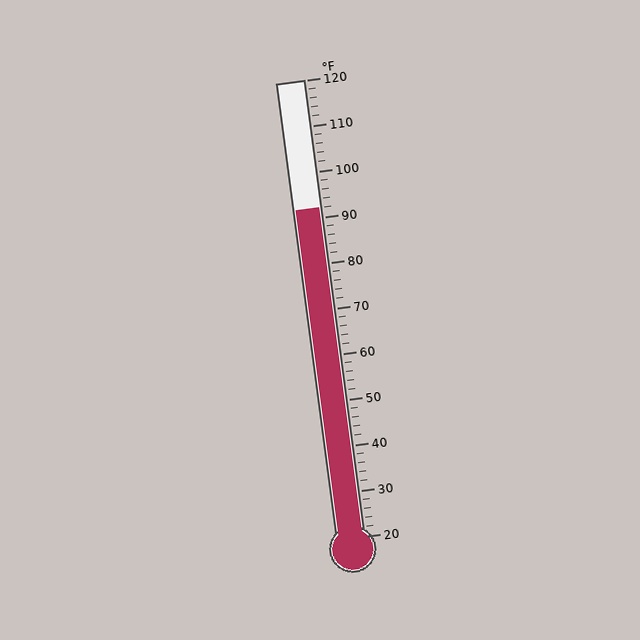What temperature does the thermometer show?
The thermometer shows approximately 92°F.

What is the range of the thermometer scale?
The thermometer scale ranges from 20°F to 120°F.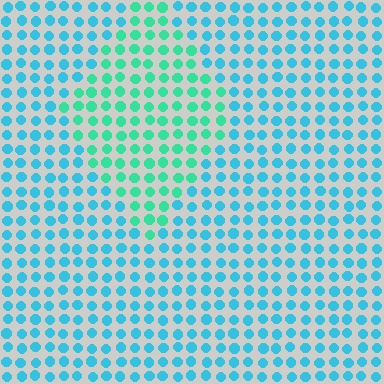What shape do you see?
I see a diamond.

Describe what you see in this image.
The image is filled with small cyan elements in a uniform arrangement. A diamond-shaped region is visible where the elements are tinted to a slightly different hue, forming a subtle color boundary.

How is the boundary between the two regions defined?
The boundary is defined purely by a slight shift in hue (about 35 degrees). Spacing, size, and orientation are identical on both sides.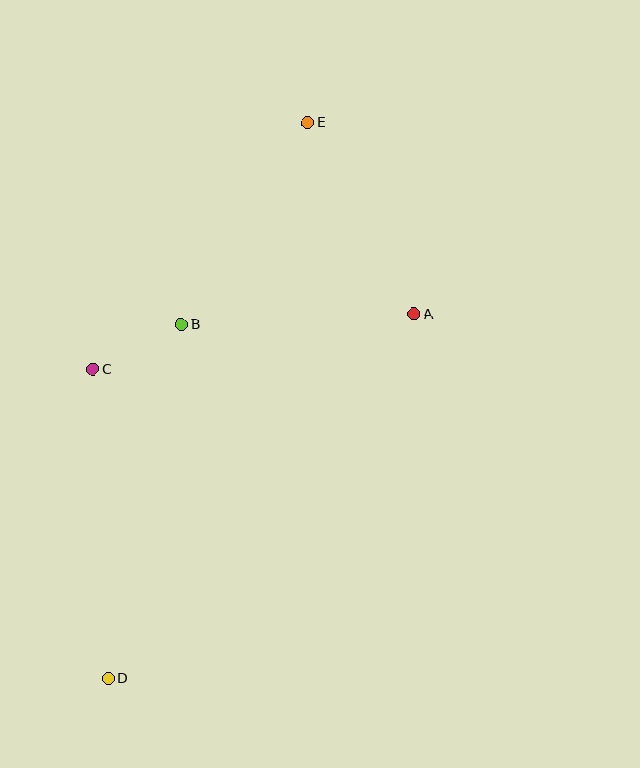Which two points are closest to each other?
Points B and C are closest to each other.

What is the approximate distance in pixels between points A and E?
The distance between A and E is approximately 219 pixels.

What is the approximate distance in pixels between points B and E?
The distance between B and E is approximately 238 pixels.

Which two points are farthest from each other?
Points D and E are farthest from each other.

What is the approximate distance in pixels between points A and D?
The distance between A and D is approximately 476 pixels.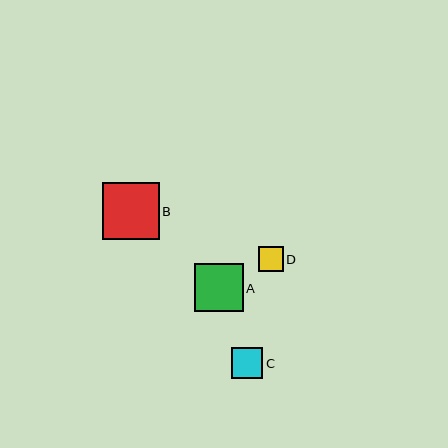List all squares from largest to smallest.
From largest to smallest: B, A, C, D.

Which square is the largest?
Square B is the largest with a size of approximately 57 pixels.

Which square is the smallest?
Square D is the smallest with a size of approximately 25 pixels.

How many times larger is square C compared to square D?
Square C is approximately 1.2 times the size of square D.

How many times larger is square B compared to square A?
Square B is approximately 1.2 times the size of square A.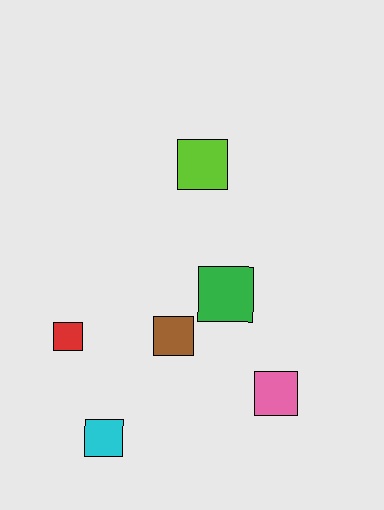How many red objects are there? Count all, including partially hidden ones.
There is 1 red object.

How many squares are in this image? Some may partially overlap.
There are 6 squares.